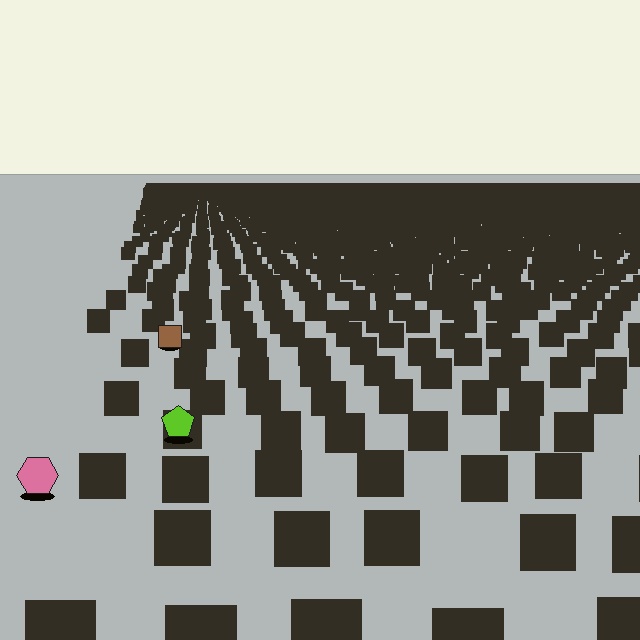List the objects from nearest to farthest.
From nearest to farthest: the pink hexagon, the lime pentagon, the brown square.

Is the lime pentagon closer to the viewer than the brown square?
Yes. The lime pentagon is closer — you can tell from the texture gradient: the ground texture is coarser near it.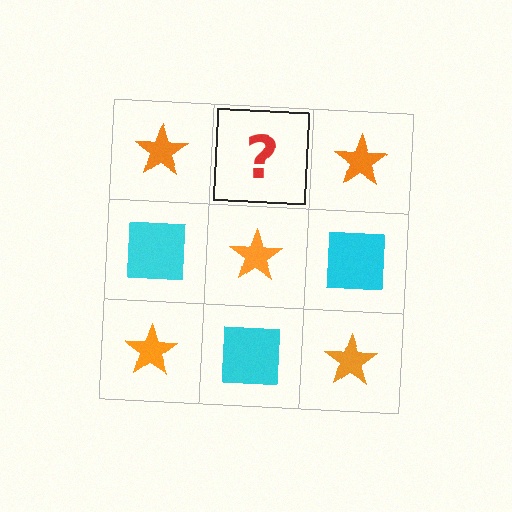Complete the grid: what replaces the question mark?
The question mark should be replaced with a cyan square.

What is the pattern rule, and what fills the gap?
The rule is that it alternates orange star and cyan square in a checkerboard pattern. The gap should be filled with a cyan square.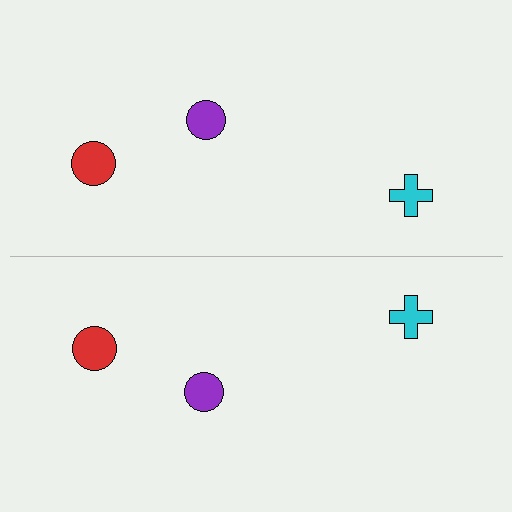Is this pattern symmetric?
Yes, this pattern has bilateral (reflection) symmetry.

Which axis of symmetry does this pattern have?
The pattern has a horizontal axis of symmetry running through the center of the image.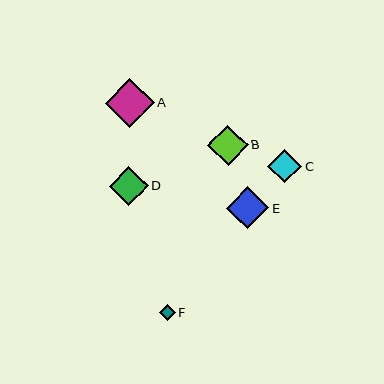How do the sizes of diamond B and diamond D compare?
Diamond B and diamond D are approximately the same size.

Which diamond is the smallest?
Diamond F is the smallest with a size of approximately 15 pixels.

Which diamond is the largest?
Diamond A is the largest with a size of approximately 49 pixels.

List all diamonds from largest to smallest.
From largest to smallest: A, E, B, D, C, F.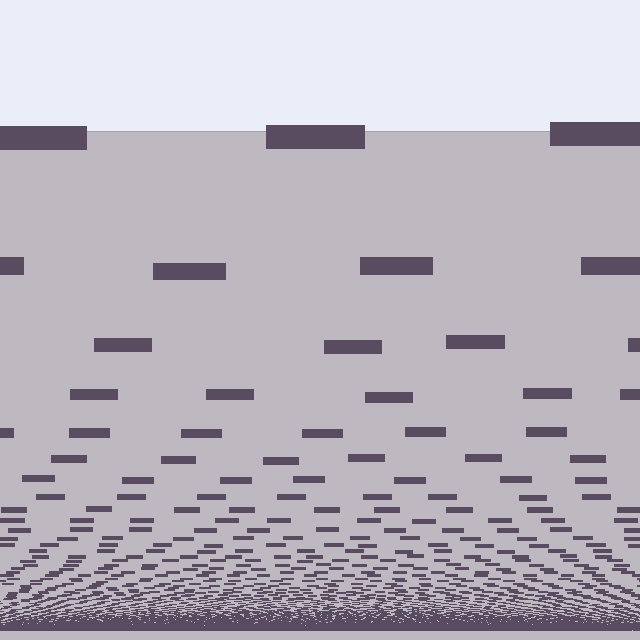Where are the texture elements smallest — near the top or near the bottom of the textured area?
Near the bottom.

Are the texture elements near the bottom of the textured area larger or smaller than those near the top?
Smaller. The gradient is inverted — elements near the bottom are smaller and denser.